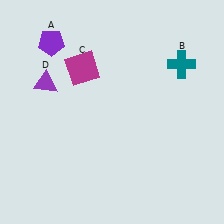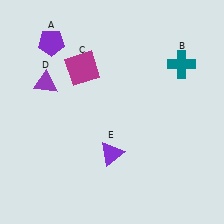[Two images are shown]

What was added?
A purple triangle (E) was added in Image 2.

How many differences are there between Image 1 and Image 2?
There is 1 difference between the two images.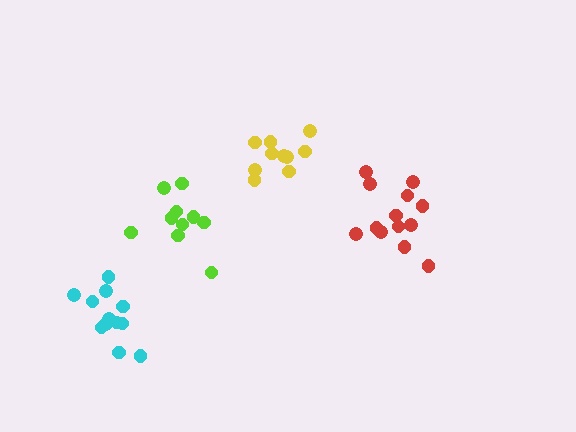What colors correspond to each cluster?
The clusters are colored: red, cyan, lime, yellow.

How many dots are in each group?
Group 1: 13 dots, Group 2: 12 dots, Group 3: 10 dots, Group 4: 10 dots (45 total).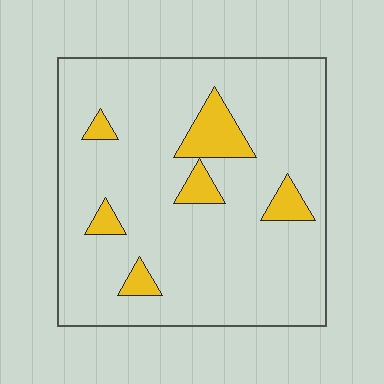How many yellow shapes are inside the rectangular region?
6.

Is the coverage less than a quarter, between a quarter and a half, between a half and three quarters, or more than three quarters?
Less than a quarter.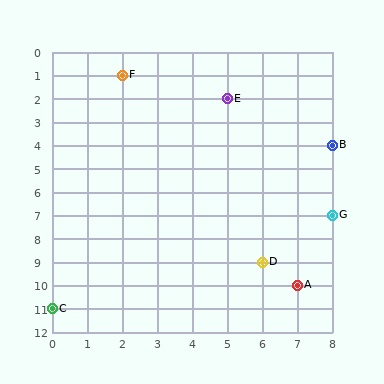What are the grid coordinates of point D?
Point D is at grid coordinates (6, 9).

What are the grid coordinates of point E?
Point E is at grid coordinates (5, 2).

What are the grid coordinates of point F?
Point F is at grid coordinates (2, 1).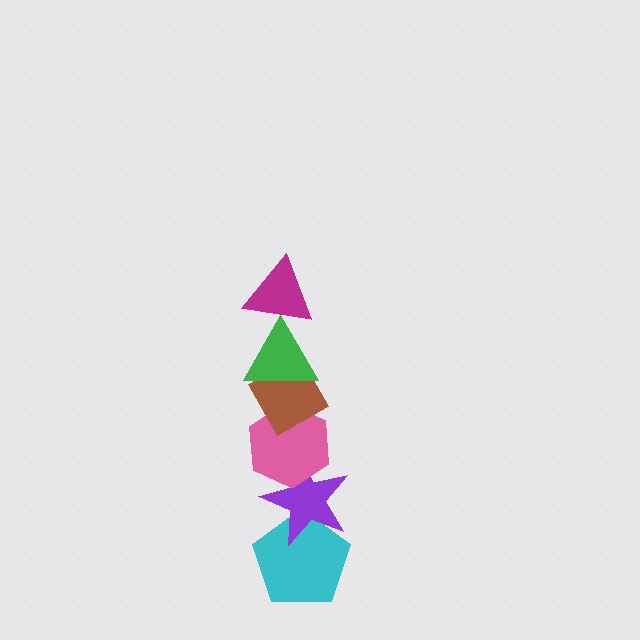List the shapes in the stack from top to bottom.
From top to bottom: the magenta triangle, the green triangle, the brown diamond, the pink hexagon, the purple star, the cyan pentagon.